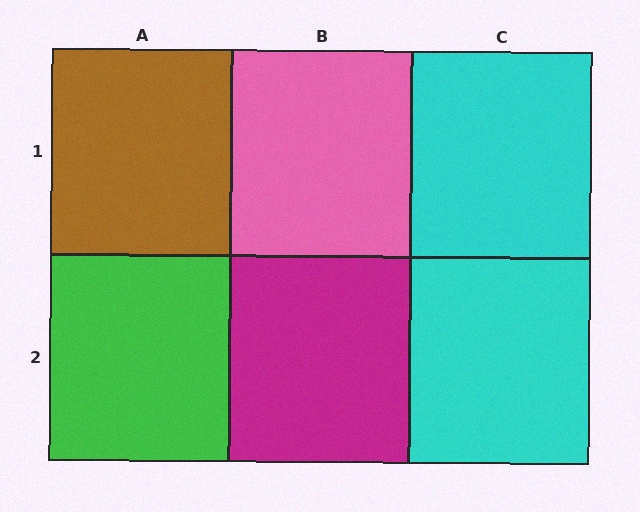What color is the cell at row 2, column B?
Magenta.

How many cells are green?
1 cell is green.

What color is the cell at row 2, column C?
Cyan.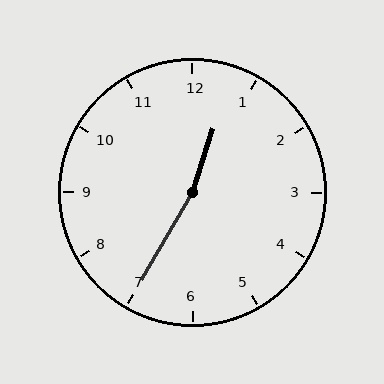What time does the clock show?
12:35.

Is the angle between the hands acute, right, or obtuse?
It is obtuse.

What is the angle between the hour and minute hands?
Approximately 168 degrees.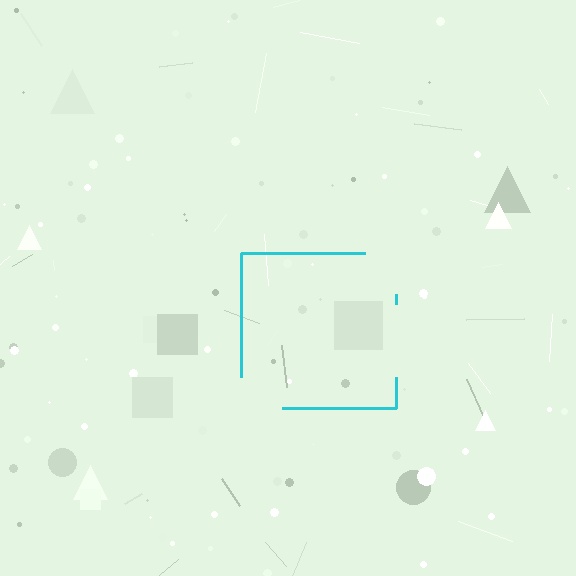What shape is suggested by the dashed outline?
The dashed outline suggests a square.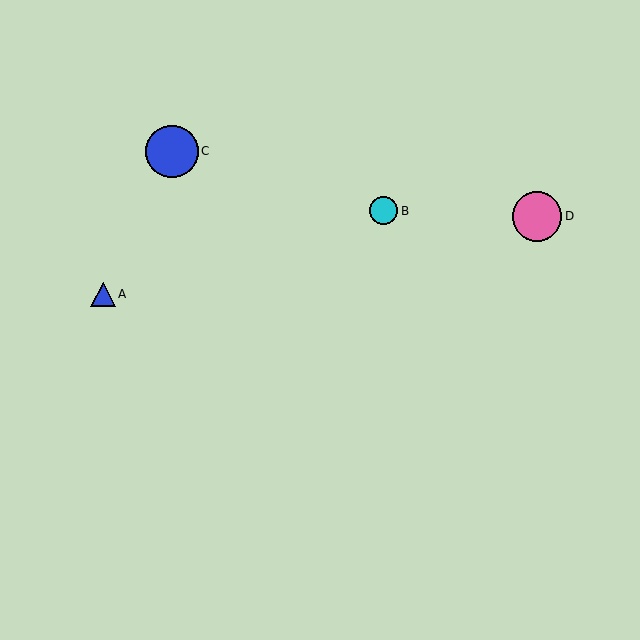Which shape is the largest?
The blue circle (labeled C) is the largest.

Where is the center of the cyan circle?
The center of the cyan circle is at (383, 211).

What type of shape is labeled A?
Shape A is a blue triangle.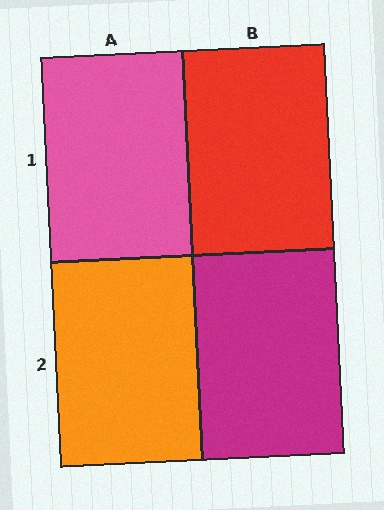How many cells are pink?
1 cell is pink.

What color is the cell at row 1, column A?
Pink.